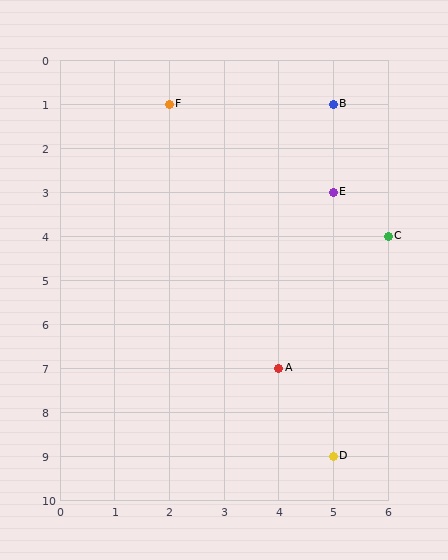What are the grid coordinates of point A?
Point A is at grid coordinates (4, 7).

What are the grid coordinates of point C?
Point C is at grid coordinates (6, 4).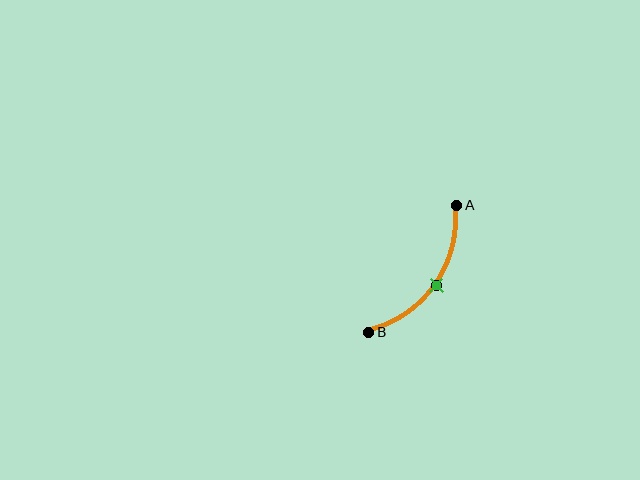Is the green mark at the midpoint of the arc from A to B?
Yes. The green mark lies on the arc at equal arc-length from both A and B — it is the arc midpoint.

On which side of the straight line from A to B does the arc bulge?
The arc bulges below and to the right of the straight line connecting A and B.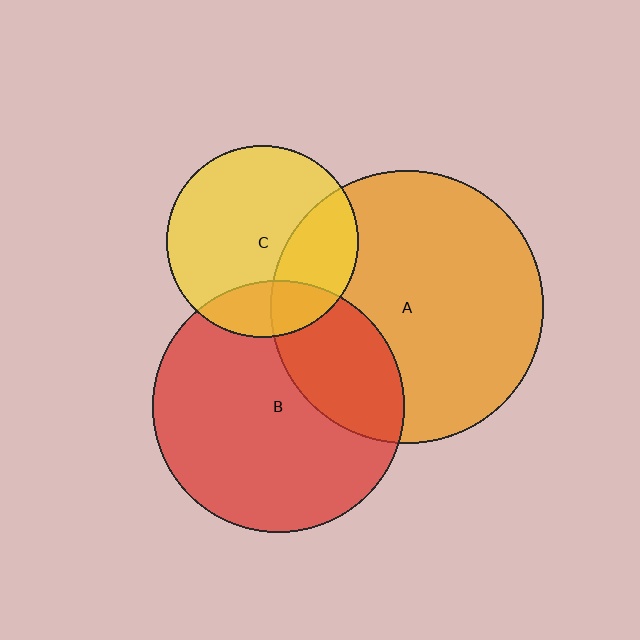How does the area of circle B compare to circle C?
Approximately 1.7 times.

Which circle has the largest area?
Circle A (orange).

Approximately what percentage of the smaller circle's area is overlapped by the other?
Approximately 30%.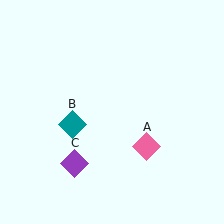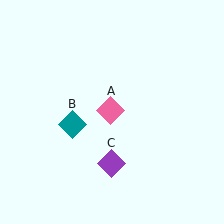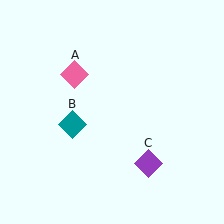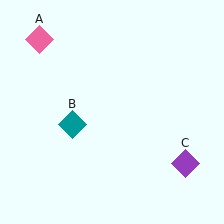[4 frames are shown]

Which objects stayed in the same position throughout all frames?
Teal diamond (object B) remained stationary.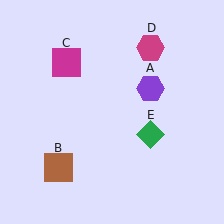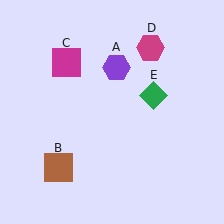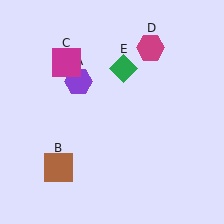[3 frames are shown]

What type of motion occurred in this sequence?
The purple hexagon (object A), green diamond (object E) rotated counterclockwise around the center of the scene.